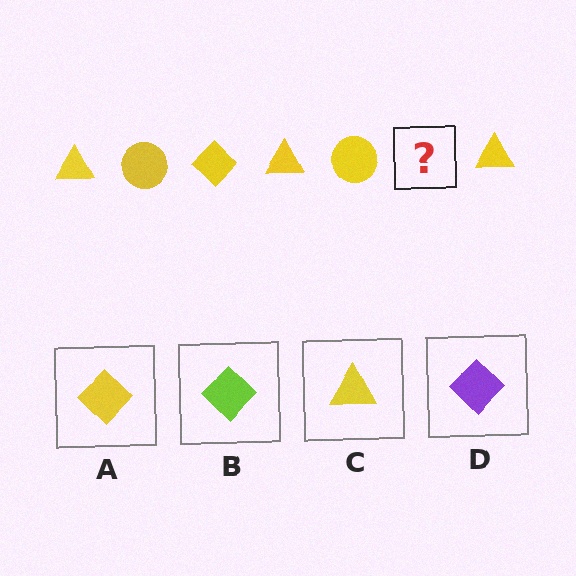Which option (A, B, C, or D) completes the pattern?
A.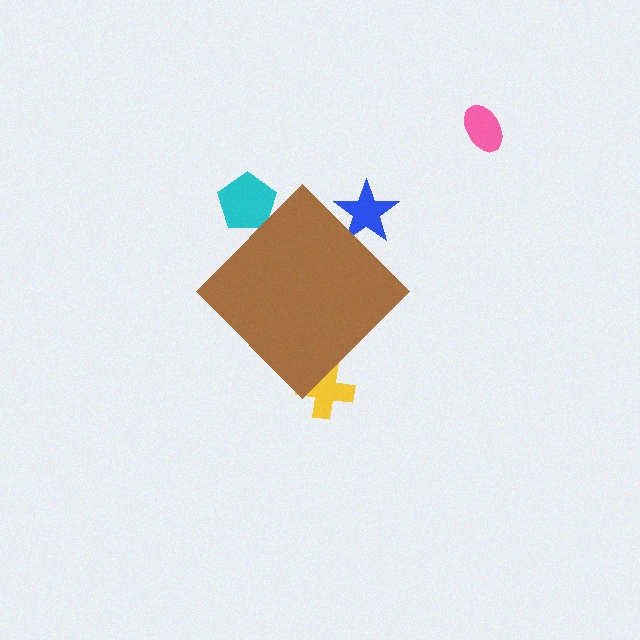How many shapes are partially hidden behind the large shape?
3 shapes are partially hidden.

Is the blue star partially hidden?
Yes, the blue star is partially hidden behind the brown diamond.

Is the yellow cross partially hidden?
Yes, the yellow cross is partially hidden behind the brown diamond.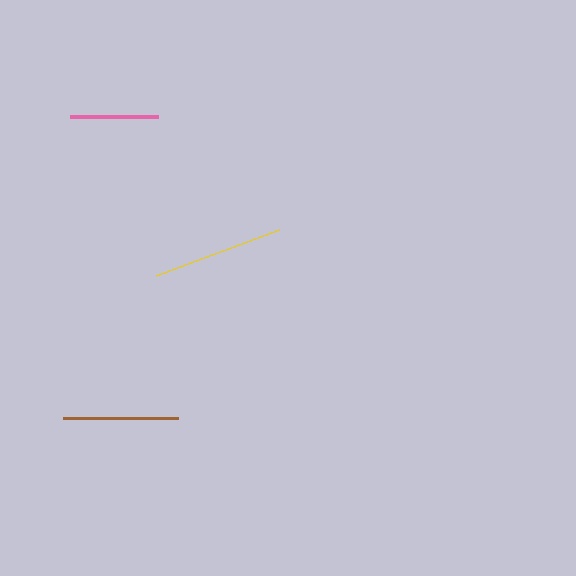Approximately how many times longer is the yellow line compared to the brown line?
The yellow line is approximately 1.1 times the length of the brown line.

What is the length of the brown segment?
The brown segment is approximately 115 pixels long.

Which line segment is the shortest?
The pink line is the shortest at approximately 88 pixels.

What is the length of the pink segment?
The pink segment is approximately 88 pixels long.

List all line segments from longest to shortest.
From longest to shortest: yellow, brown, pink.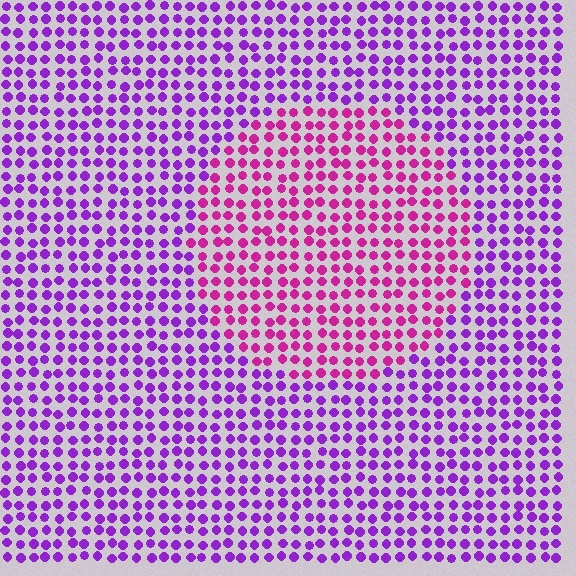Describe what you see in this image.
The image is filled with small purple elements in a uniform arrangement. A circle-shaped region is visible where the elements are tinted to a slightly different hue, forming a subtle color boundary.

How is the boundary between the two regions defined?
The boundary is defined purely by a slight shift in hue (about 38 degrees). Spacing, size, and orientation are identical on both sides.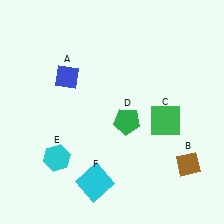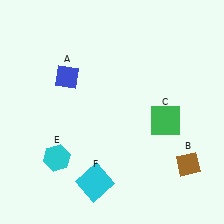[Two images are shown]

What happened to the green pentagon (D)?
The green pentagon (D) was removed in Image 2. It was in the bottom-right area of Image 1.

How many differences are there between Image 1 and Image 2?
There is 1 difference between the two images.